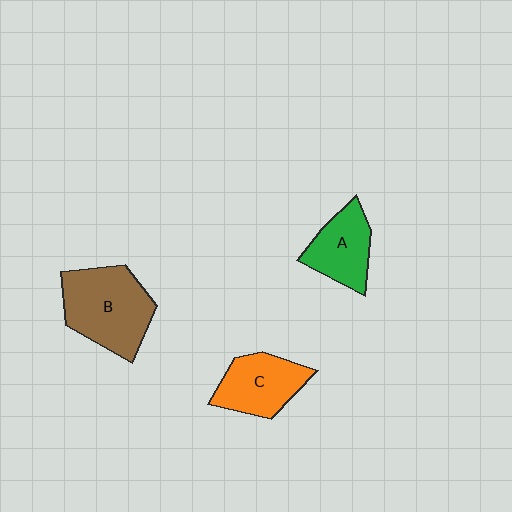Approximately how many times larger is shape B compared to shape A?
Approximately 1.5 times.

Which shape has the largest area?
Shape B (brown).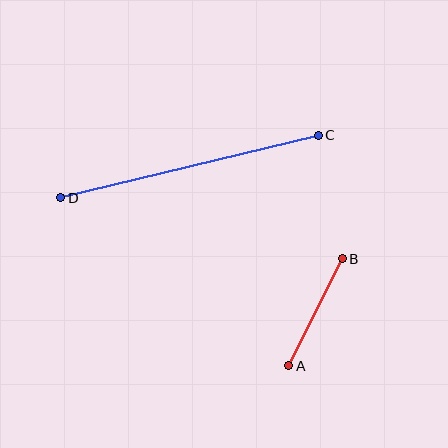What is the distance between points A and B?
The distance is approximately 120 pixels.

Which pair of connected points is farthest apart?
Points C and D are farthest apart.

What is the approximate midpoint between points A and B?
The midpoint is at approximately (315, 312) pixels.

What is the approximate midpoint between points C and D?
The midpoint is at approximately (190, 167) pixels.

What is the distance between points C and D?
The distance is approximately 265 pixels.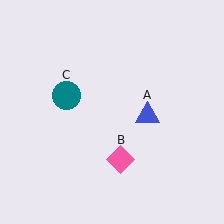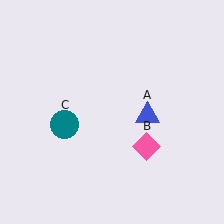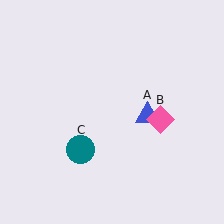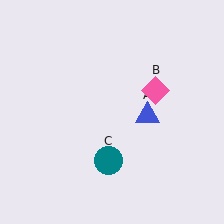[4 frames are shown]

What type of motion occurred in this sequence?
The pink diamond (object B), teal circle (object C) rotated counterclockwise around the center of the scene.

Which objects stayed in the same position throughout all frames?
Blue triangle (object A) remained stationary.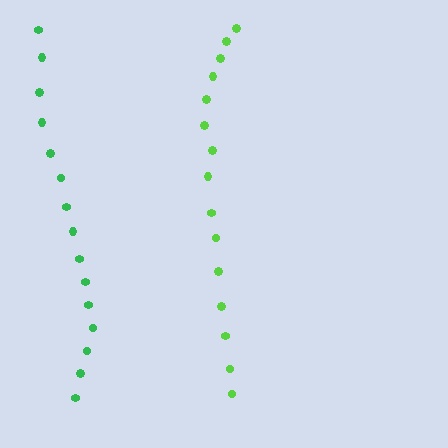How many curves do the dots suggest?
There are 2 distinct paths.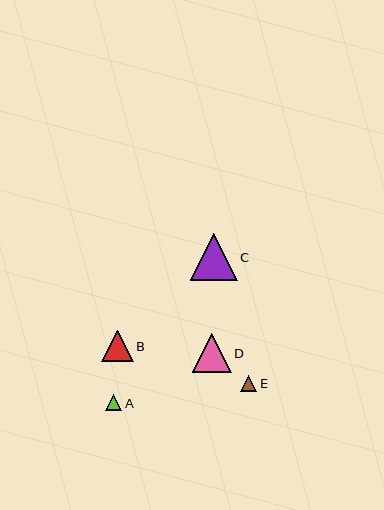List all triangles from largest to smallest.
From largest to smallest: C, D, B, A, E.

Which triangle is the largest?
Triangle C is the largest with a size of approximately 47 pixels.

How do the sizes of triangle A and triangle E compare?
Triangle A and triangle E are approximately the same size.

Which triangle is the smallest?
Triangle E is the smallest with a size of approximately 16 pixels.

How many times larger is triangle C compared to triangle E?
Triangle C is approximately 2.9 times the size of triangle E.